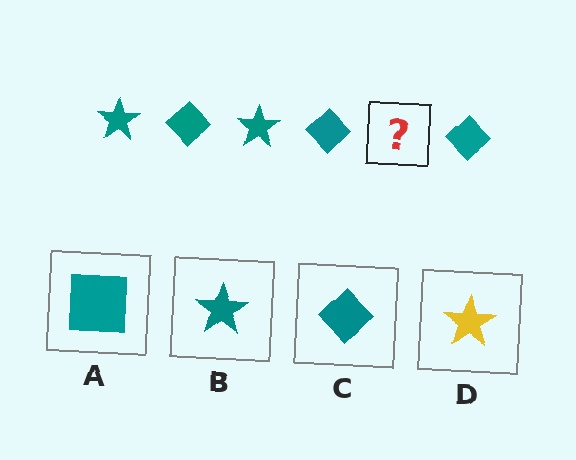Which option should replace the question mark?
Option B.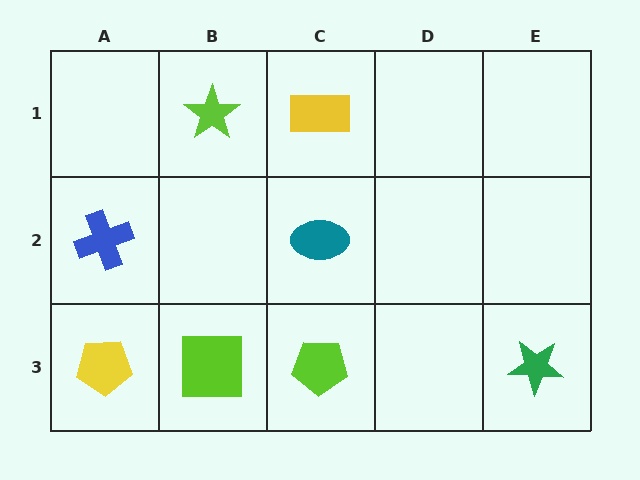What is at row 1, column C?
A yellow rectangle.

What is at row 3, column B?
A lime square.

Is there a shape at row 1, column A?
No, that cell is empty.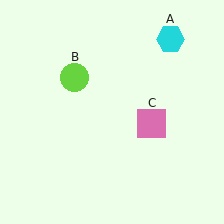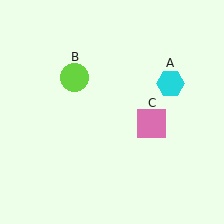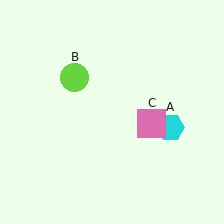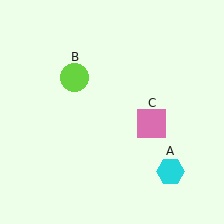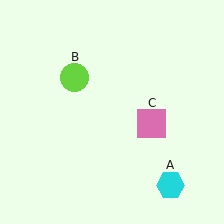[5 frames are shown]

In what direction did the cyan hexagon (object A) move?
The cyan hexagon (object A) moved down.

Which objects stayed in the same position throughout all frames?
Lime circle (object B) and pink square (object C) remained stationary.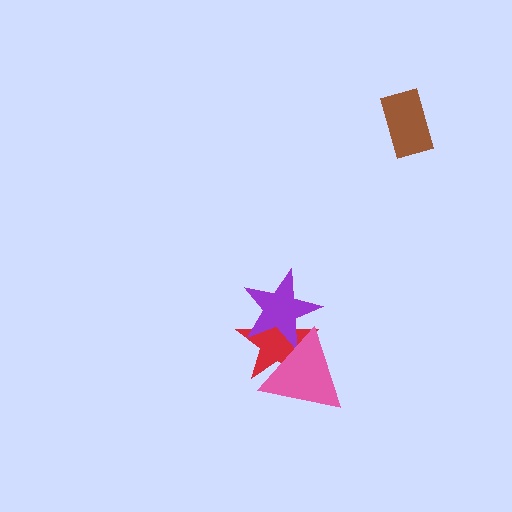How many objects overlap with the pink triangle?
2 objects overlap with the pink triangle.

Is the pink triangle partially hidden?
No, no other shape covers it.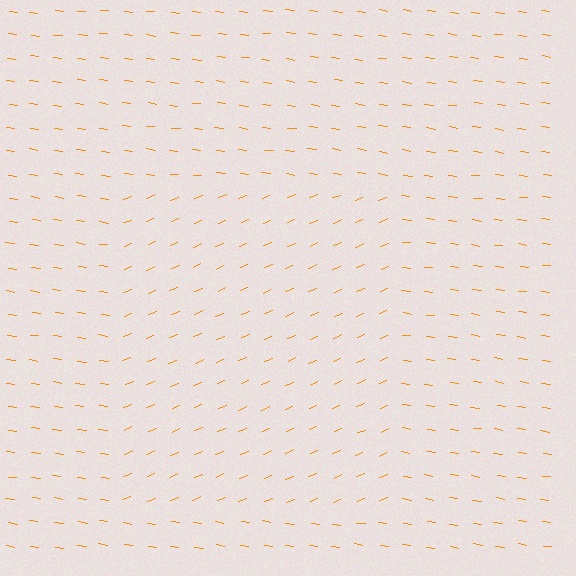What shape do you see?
I see a rectangle.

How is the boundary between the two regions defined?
The boundary is defined purely by a change in line orientation (approximately 31 degrees difference). All lines are the same color and thickness.